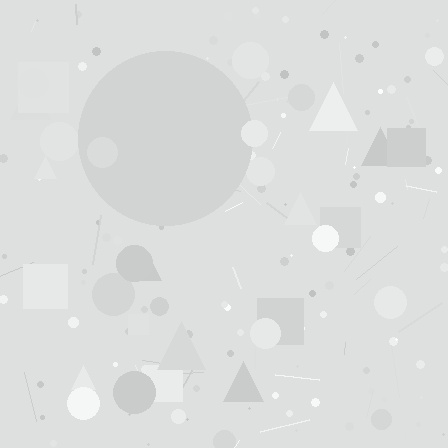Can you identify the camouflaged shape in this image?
The camouflaged shape is a circle.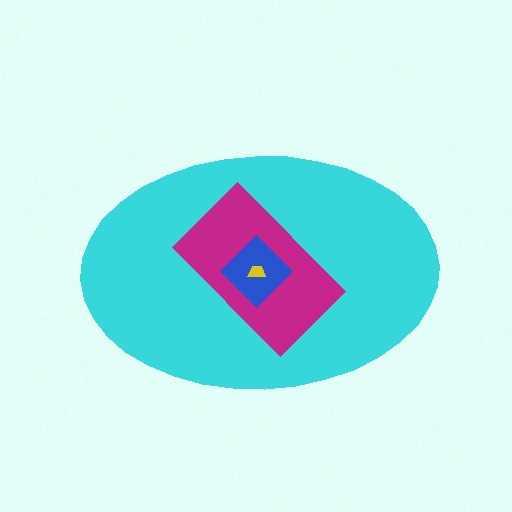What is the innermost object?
The yellow trapezoid.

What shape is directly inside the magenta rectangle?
The blue diamond.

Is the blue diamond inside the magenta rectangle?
Yes.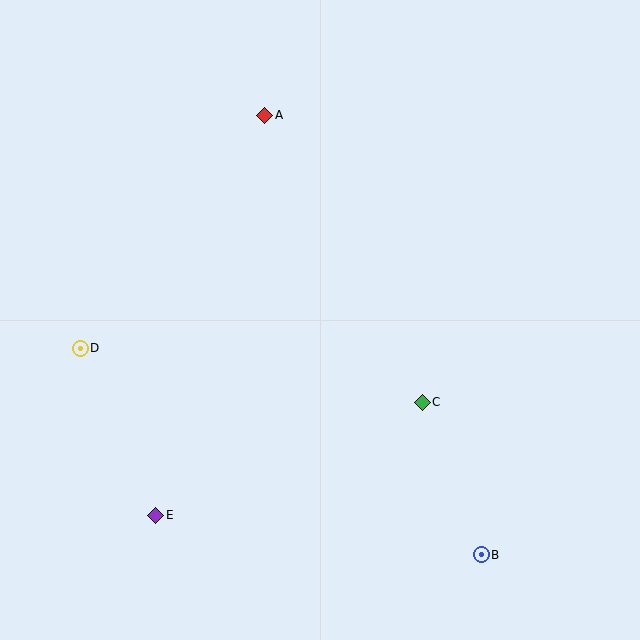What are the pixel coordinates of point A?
Point A is at (265, 115).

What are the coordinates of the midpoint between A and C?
The midpoint between A and C is at (344, 259).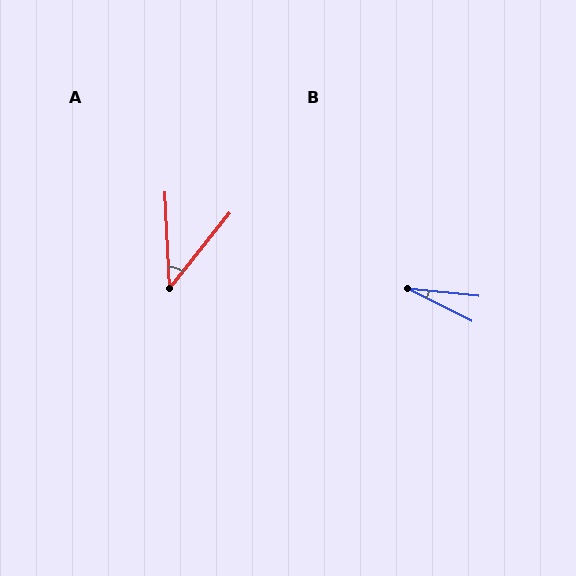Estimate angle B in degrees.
Approximately 21 degrees.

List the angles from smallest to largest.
B (21°), A (41°).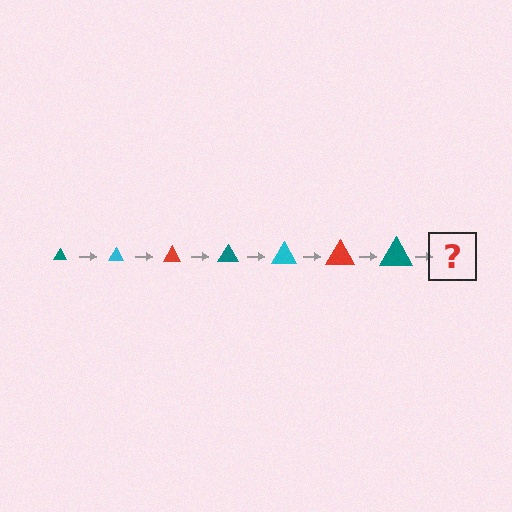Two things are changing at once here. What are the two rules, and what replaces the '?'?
The two rules are that the triangle grows larger each step and the color cycles through teal, cyan, and red. The '?' should be a cyan triangle, larger than the previous one.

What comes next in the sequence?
The next element should be a cyan triangle, larger than the previous one.